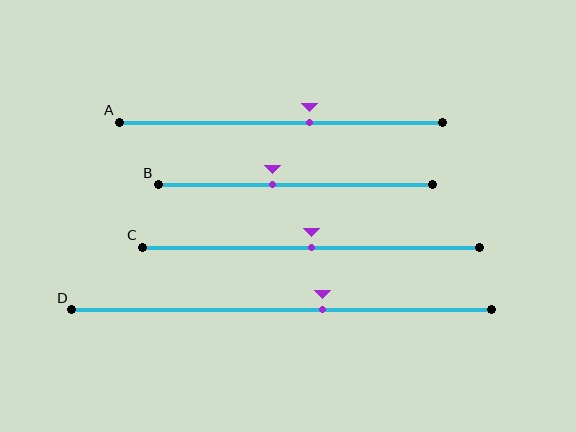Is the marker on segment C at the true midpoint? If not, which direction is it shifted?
Yes, the marker on segment C is at the true midpoint.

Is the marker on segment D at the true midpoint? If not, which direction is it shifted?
No, the marker on segment D is shifted to the right by about 10% of the segment length.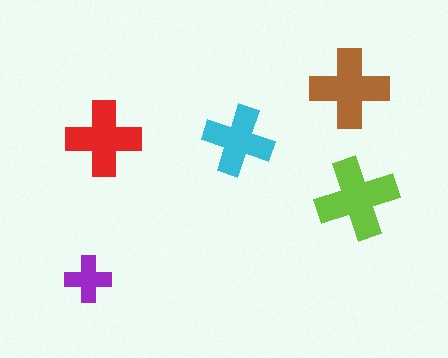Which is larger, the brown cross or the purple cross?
The brown one.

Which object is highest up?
The brown cross is topmost.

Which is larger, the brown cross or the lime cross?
The lime one.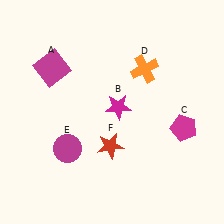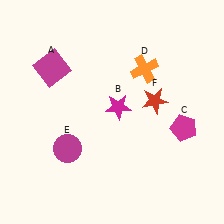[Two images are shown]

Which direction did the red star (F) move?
The red star (F) moved up.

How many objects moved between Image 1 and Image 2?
1 object moved between the two images.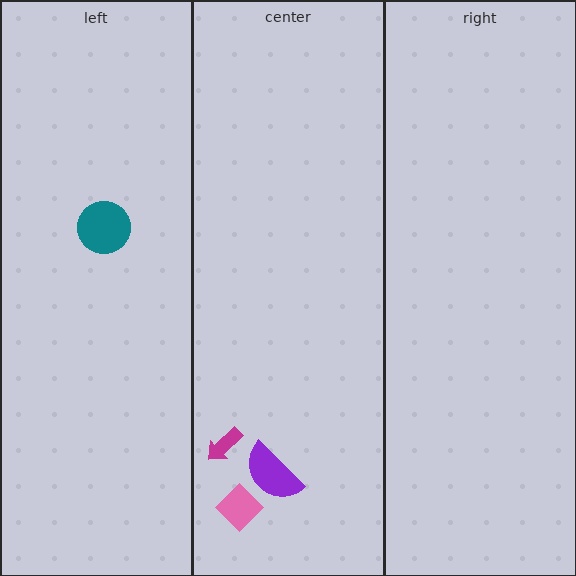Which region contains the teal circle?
The left region.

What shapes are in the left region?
The teal circle.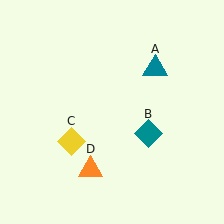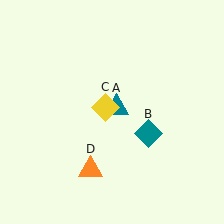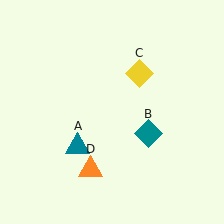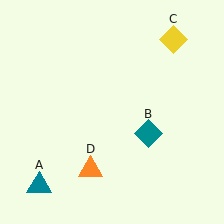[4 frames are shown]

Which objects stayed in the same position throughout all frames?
Teal diamond (object B) and orange triangle (object D) remained stationary.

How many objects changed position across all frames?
2 objects changed position: teal triangle (object A), yellow diamond (object C).